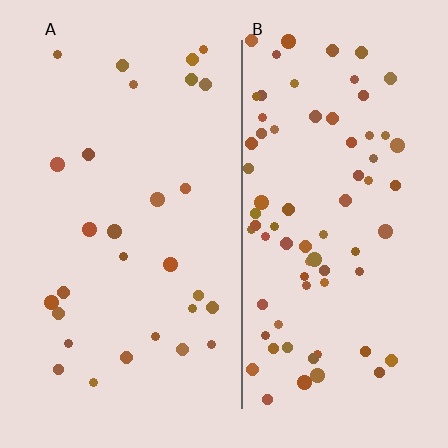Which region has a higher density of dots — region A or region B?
B (the right).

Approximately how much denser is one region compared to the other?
Approximately 2.6× — region B over region A.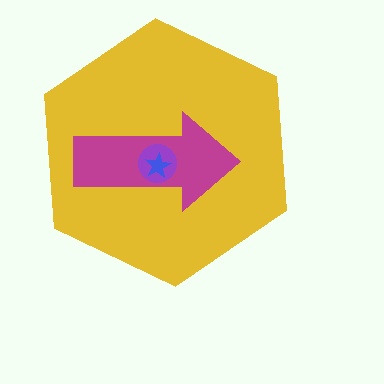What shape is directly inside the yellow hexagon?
The magenta arrow.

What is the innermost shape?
The blue star.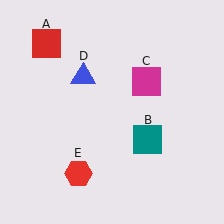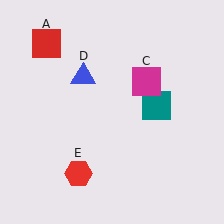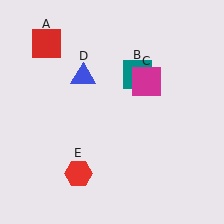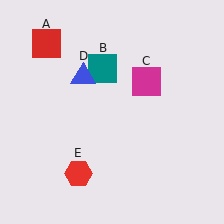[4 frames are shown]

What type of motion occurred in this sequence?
The teal square (object B) rotated counterclockwise around the center of the scene.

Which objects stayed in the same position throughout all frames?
Red square (object A) and magenta square (object C) and blue triangle (object D) and red hexagon (object E) remained stationary.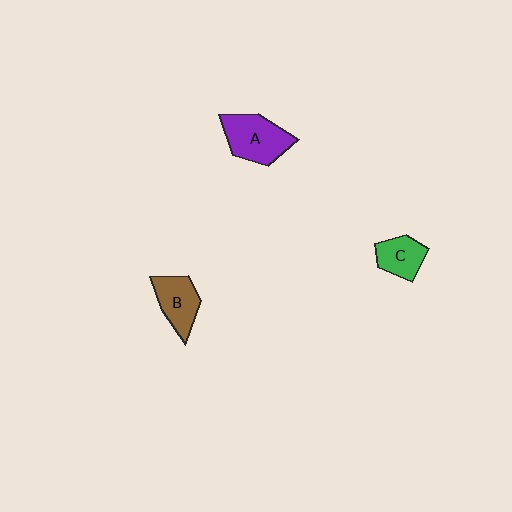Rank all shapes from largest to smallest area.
From largest to smallest: A (purple), B (brown), C (green).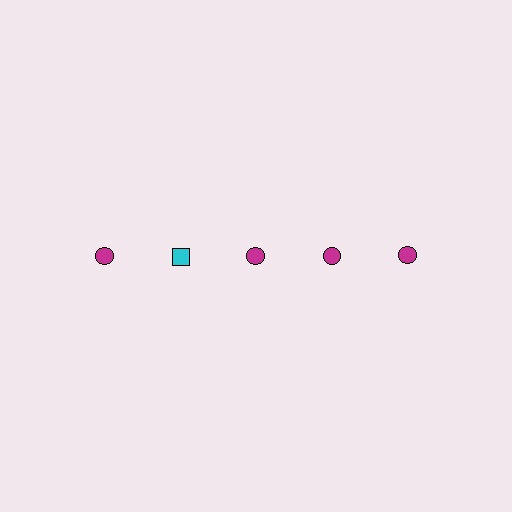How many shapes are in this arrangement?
There are 5 shapes arranged in a grid pattern.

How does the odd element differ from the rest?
It differs in both color (cyan instead of magenta) and shape (square instead of circle).